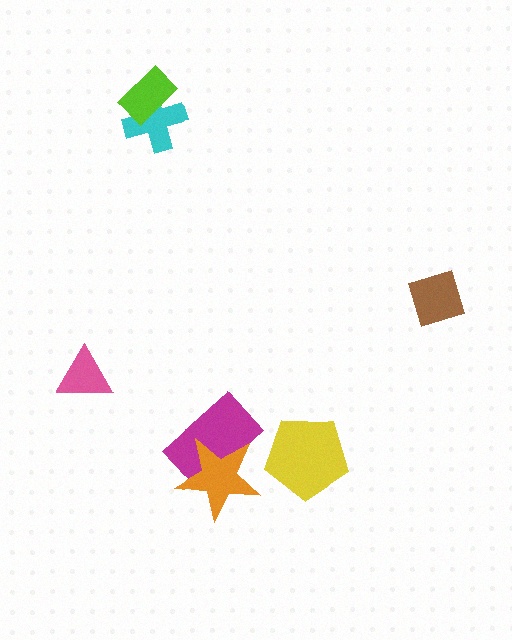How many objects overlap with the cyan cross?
1 object overlaps with the cyan cross.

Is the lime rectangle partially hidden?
No, no other shape covers it.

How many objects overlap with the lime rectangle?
1 object overlaps with the lime rectangle.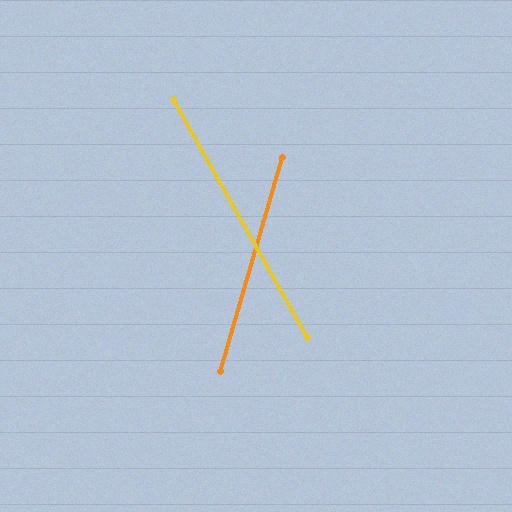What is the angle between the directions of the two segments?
Approximately 46 degrees.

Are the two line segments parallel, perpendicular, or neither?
Neither parallel nor perpendicular — they differ by about 46°.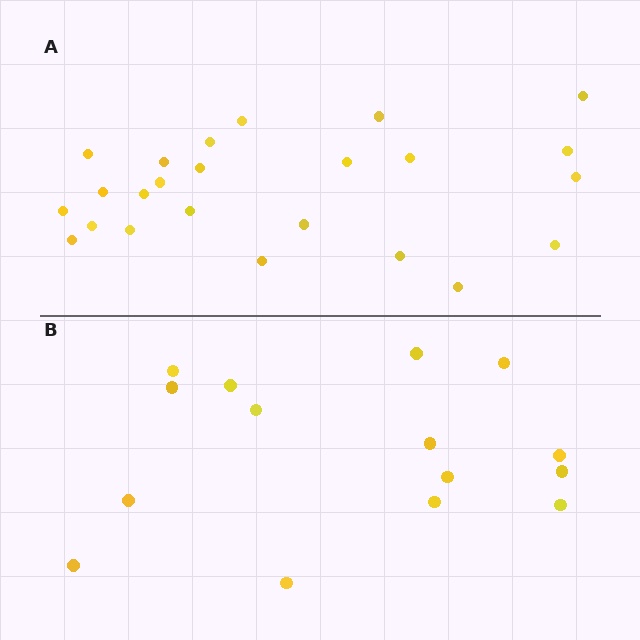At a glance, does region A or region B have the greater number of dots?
Region A (the top region) has more dots.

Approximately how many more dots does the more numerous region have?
Region A has roughly 8 or so more dots than region B.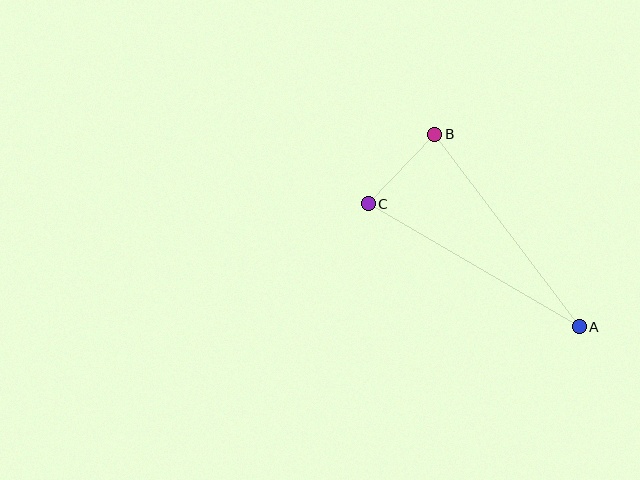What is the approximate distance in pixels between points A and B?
The distance between A and B is approximately 241 pixels.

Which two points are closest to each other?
Points B and C are closest to each other.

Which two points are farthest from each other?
Points A and C are farthest from each other.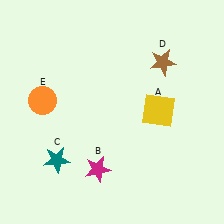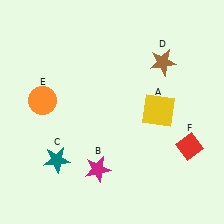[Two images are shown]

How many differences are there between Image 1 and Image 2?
There is 1 difference between the two images.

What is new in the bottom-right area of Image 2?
A red diamond (F) was added in the bottom-right area of Image 2.